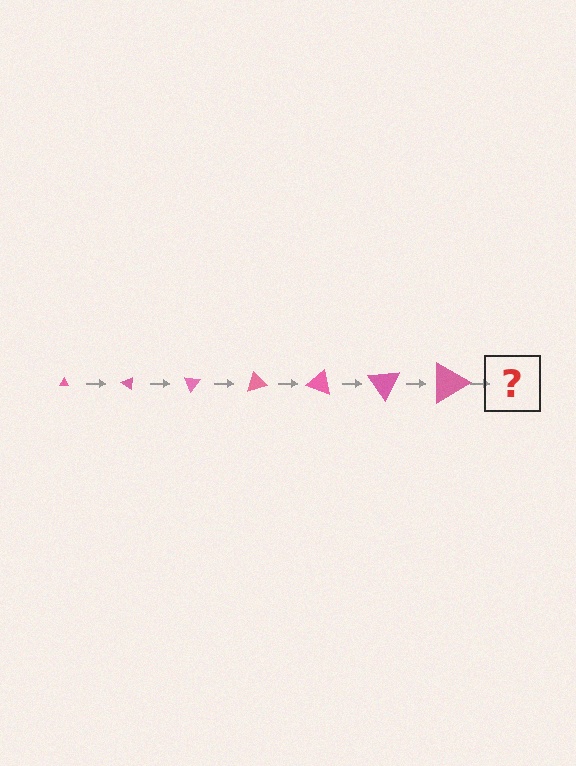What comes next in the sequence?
The next element should be a triangle, larger than the previous one and rotated 245 degrees from the start.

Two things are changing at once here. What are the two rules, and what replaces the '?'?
The two rules are that the triangle grows larger each step and it rotates 35 degrees each step. The '?' should be a triangle, larger than the previous one and rotated 245 degrees from the start.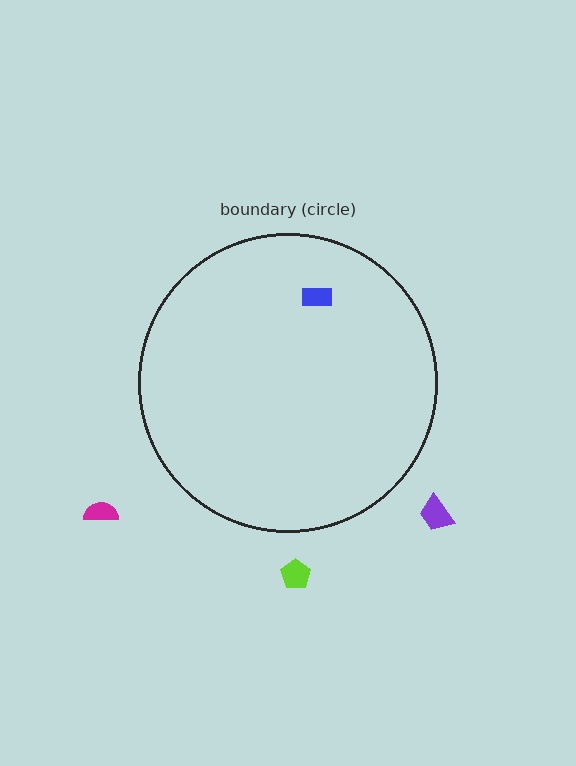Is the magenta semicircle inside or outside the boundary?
Outside.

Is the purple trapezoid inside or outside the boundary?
Outside.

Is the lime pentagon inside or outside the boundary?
Outside.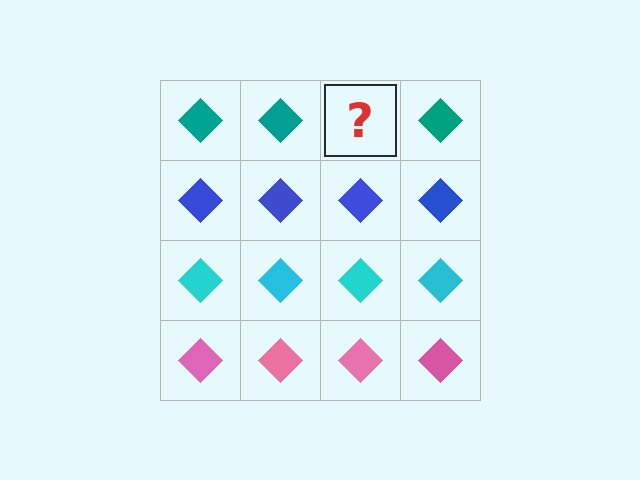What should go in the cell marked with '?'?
The missing cell should contain a teal diamond.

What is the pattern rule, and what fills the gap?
The rule is that each row has a consistent color. The gap should be filled with a teal diamond.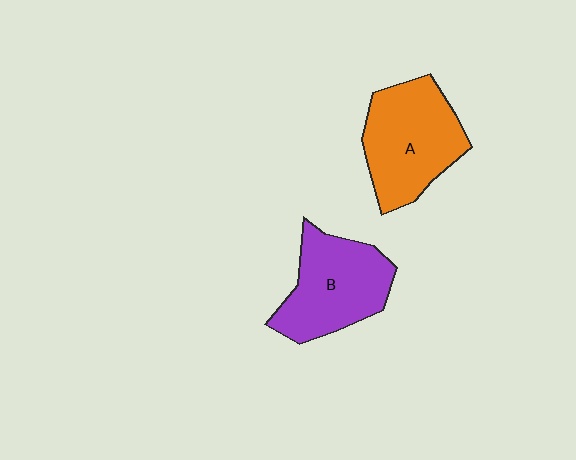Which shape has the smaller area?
Shape B (purple).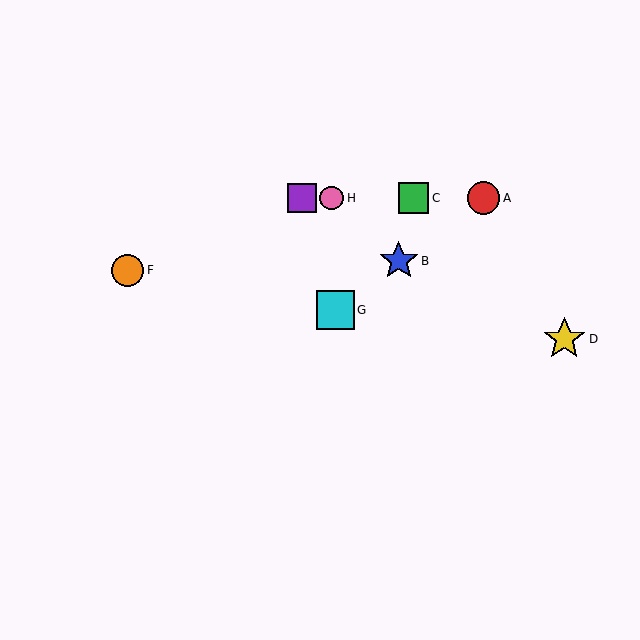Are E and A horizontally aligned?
Yes, both are at y≈198.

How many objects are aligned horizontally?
4 objects (A, C, E, H) are aligned horizontally.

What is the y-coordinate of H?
Object H is at y≈198.